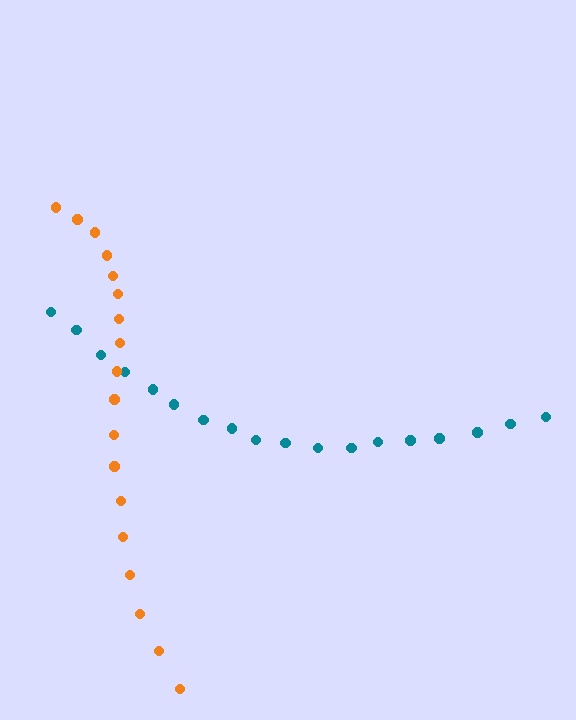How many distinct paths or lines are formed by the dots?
There are 2 distinct paths.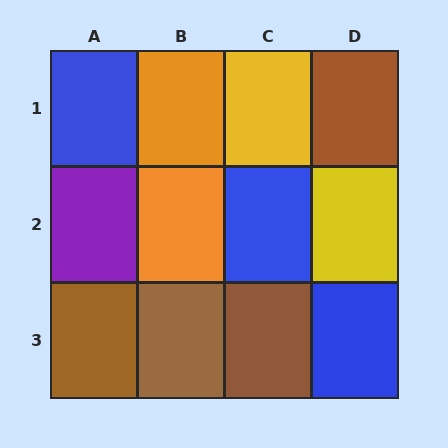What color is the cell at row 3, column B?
Brown.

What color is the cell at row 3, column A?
Brown.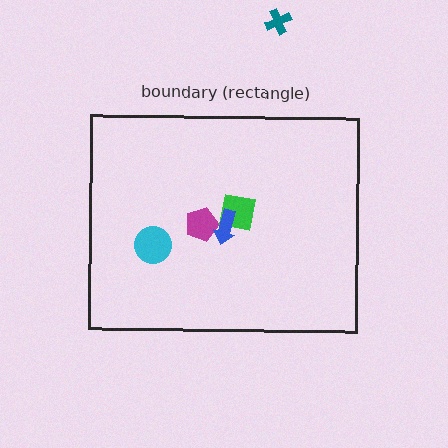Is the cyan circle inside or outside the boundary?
Inside.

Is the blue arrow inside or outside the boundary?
Inside.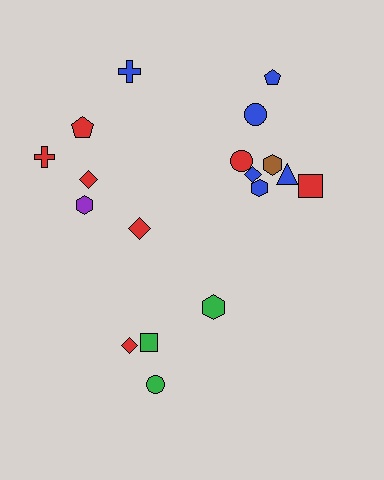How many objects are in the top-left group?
There are 6 objects.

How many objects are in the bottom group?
There are 4 objects.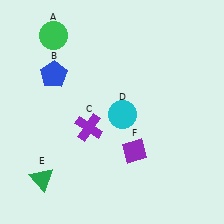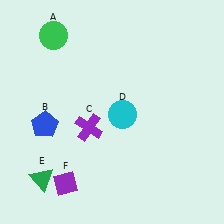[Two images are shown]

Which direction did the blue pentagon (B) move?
The blue pentagon (B) moved down.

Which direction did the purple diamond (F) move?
The purple diamond (F) moved left.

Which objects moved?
The objects that moved are: the blue pentagon (B), the purple diamond (F).